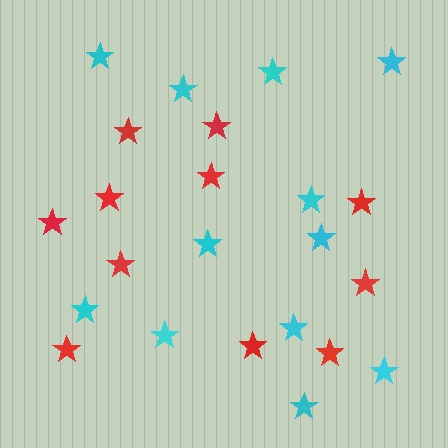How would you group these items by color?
There are 2 groups: one group of red stars (11) and one group of cyan stars (12).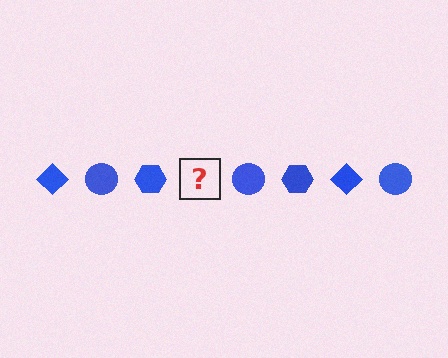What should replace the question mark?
The question mark should be replaced with a blue diamond.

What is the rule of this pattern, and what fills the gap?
The rule is that the pattern cycles through diamond, circle, hexagon shapes in blue. The gap should be filled with a blue diamond.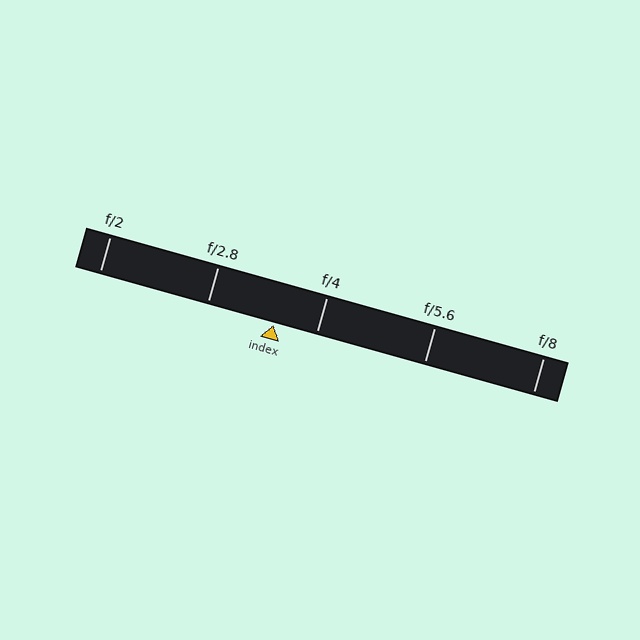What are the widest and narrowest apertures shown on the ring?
The widest aperture shown is f/2 and the narrowest is f/8.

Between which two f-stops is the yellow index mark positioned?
The index mark is between f/2.8 and f/4.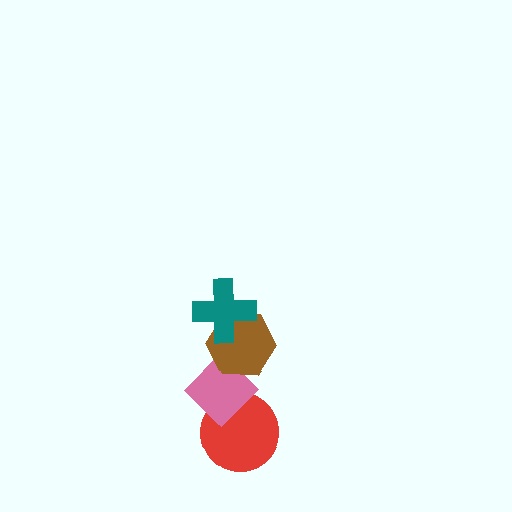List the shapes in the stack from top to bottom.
From top to bottom: the teal cross, the brown hexagon, the pink diamond, the red circle.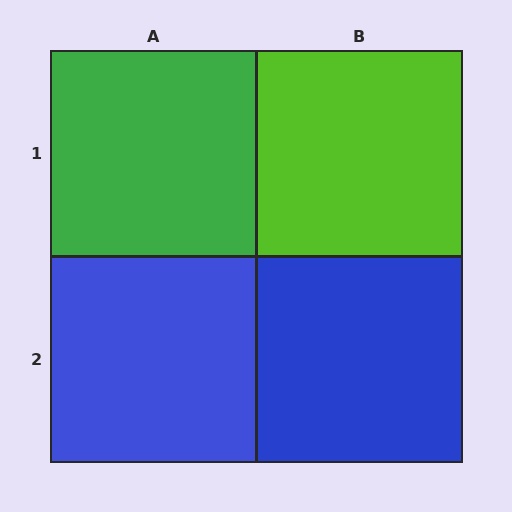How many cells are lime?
1 cell is lime.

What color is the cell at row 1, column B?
Lime.